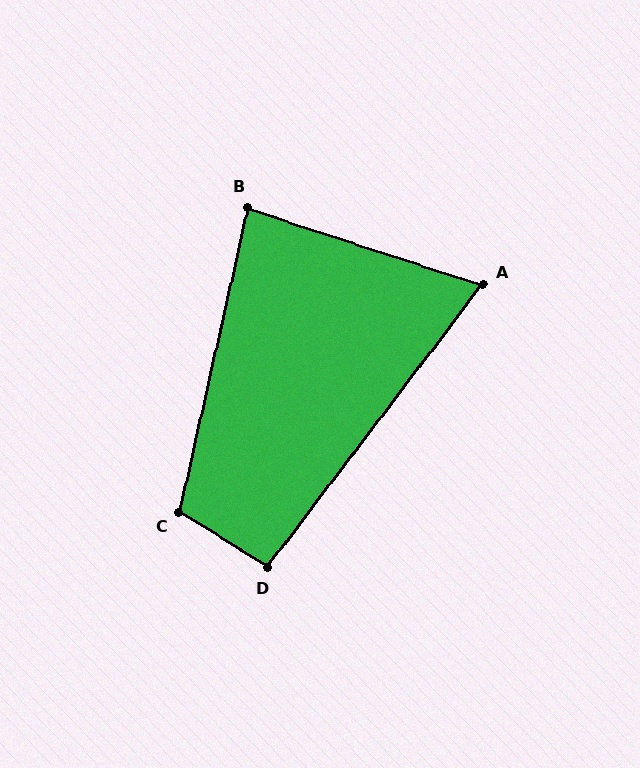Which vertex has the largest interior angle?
C, at approximately 109 degrees.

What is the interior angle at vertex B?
Approximately 85 degrees (acute).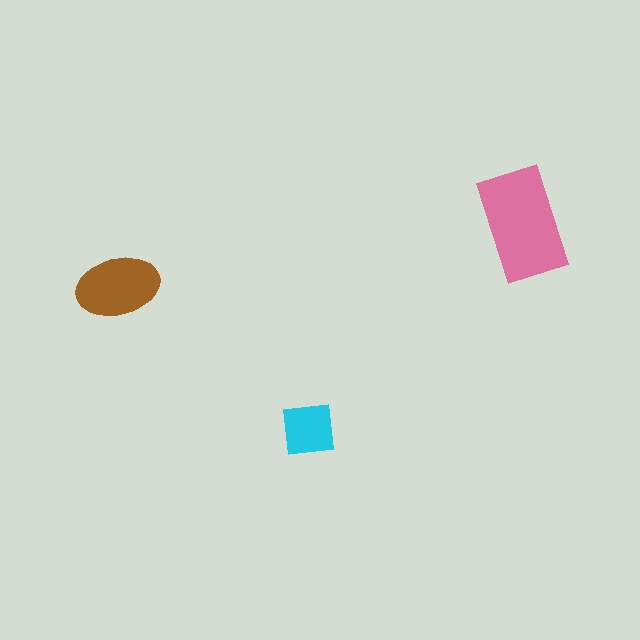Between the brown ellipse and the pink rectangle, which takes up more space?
The pink rectangle.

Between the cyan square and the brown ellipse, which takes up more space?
The brown ellipse.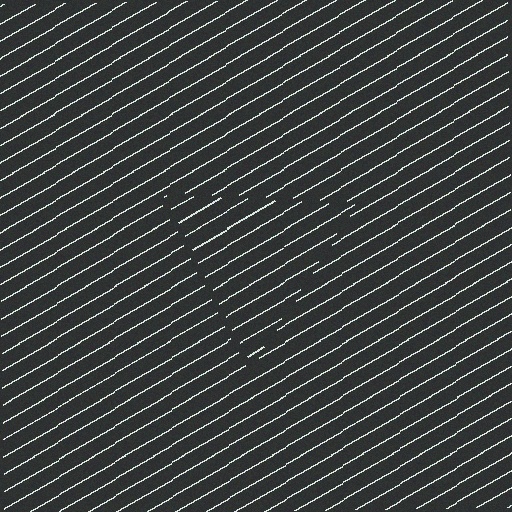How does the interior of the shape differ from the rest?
The interior of the shape contains the same grating, shifted by half a period — the contour is defined by the phase discontinuity where line-ends from the inner and outer gratings abut.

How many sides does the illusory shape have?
3 sides — the line-ends trace a triangle.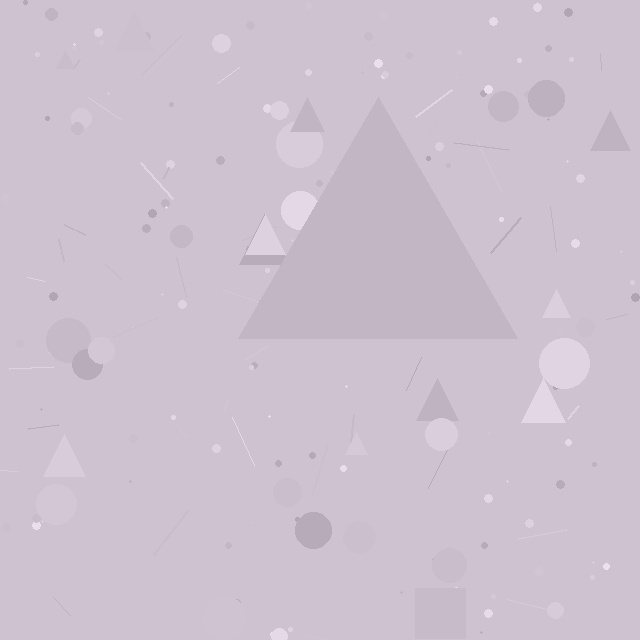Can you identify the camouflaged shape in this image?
The camouflaged shape is a triangle.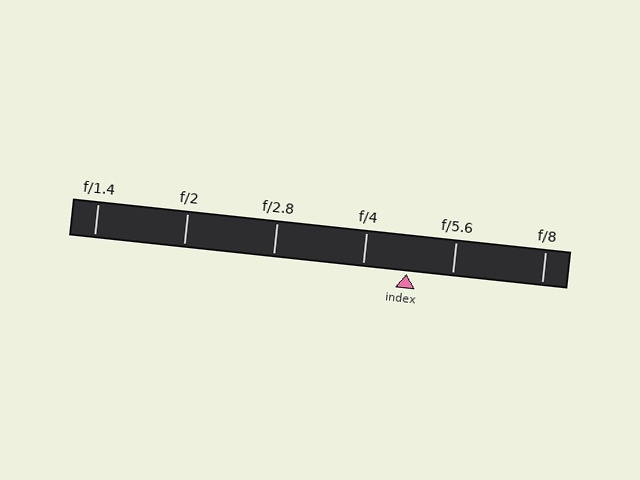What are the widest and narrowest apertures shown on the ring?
The widest aperture shown is f/1.4 and the narrowest is f/8.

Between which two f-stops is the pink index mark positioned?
The index mark is between f/4 and f/5.6.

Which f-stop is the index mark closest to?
The index mark is closest to f/4.